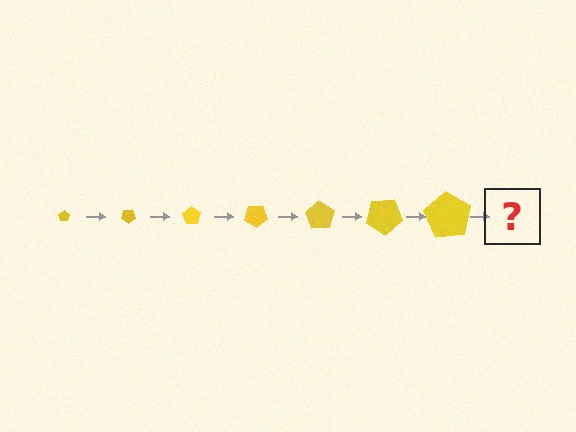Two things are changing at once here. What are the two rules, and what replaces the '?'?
The two rules are that the pentagon grows larger each step and it rotates 35 degrees each step. The '?' should be a pentagon, larger than the previous one and rotated 245 degrees from the start.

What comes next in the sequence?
The next element should be a pentagon, larger than the previous one and rotated 245 degrees from the start.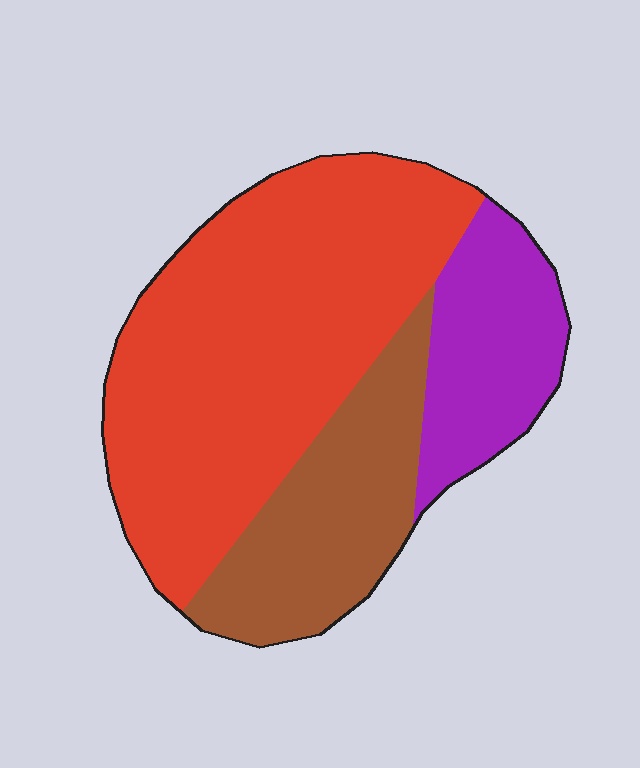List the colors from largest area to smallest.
From largest to smallest: red, brown, purple.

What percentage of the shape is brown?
Brown covers 24% of the shape.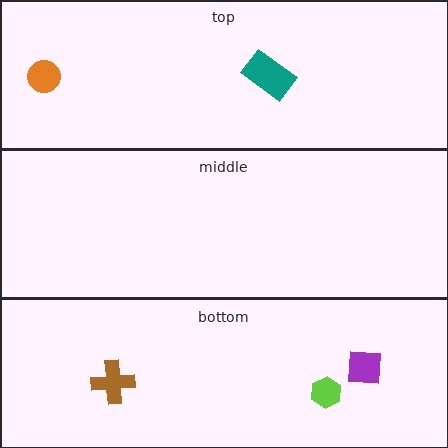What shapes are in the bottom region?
The brown cross, the lime hexagon, the purple square.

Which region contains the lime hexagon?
The bottom region.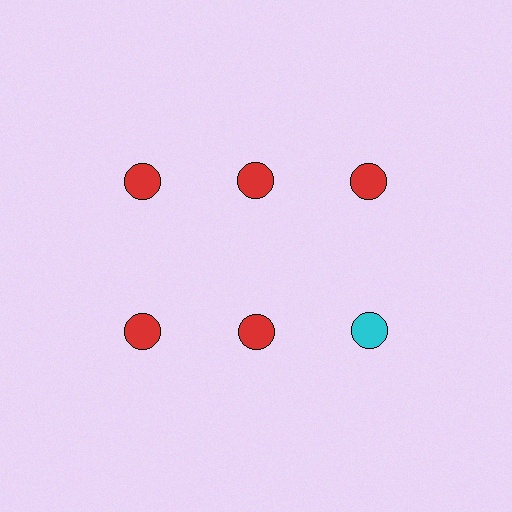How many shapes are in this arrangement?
There are 6 shapes arranged in a grid pattern.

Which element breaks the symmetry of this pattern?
The cyan circle in the second row, center column breaks the symmetry. All other shapes are red circles.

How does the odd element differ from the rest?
It has a different color: cyan instead of red.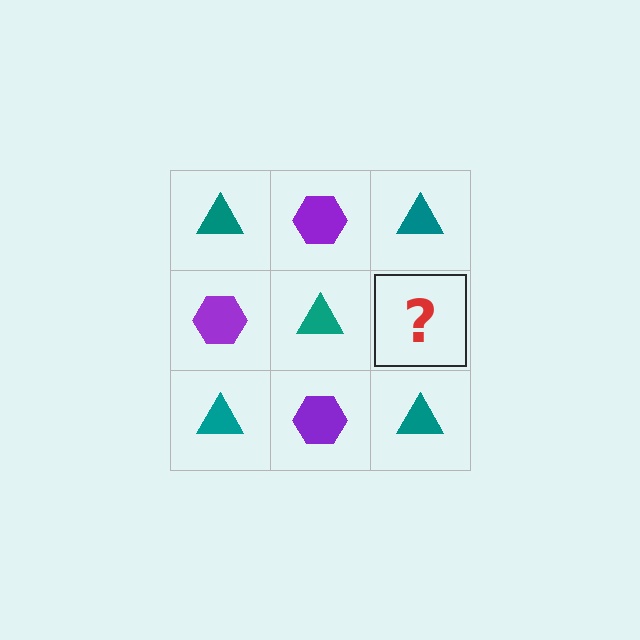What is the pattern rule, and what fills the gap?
The rule is that it alternates teal triangle and purple hexagon in a checkerboard pattern. The gap should be filled with a purple hexagon.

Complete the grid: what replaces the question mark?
The question mark should be replaced with a purple hexagon.